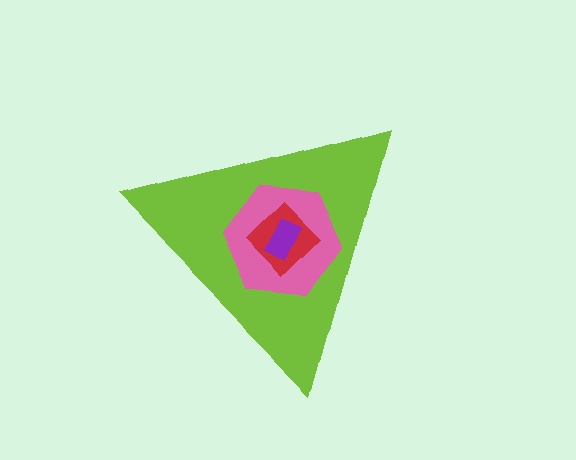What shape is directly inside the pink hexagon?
The red diamond.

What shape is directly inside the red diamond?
The purple rectangle.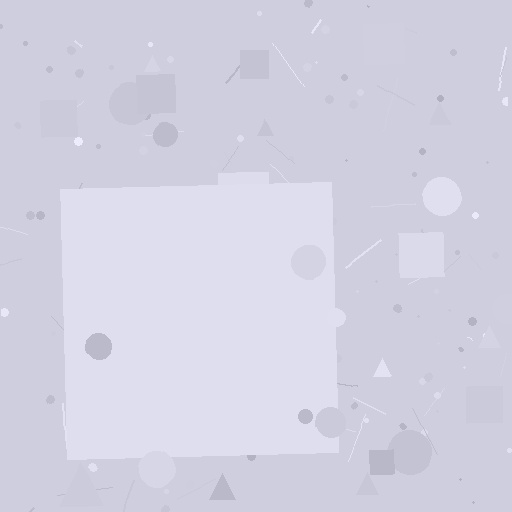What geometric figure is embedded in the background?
A square is embedded in the background.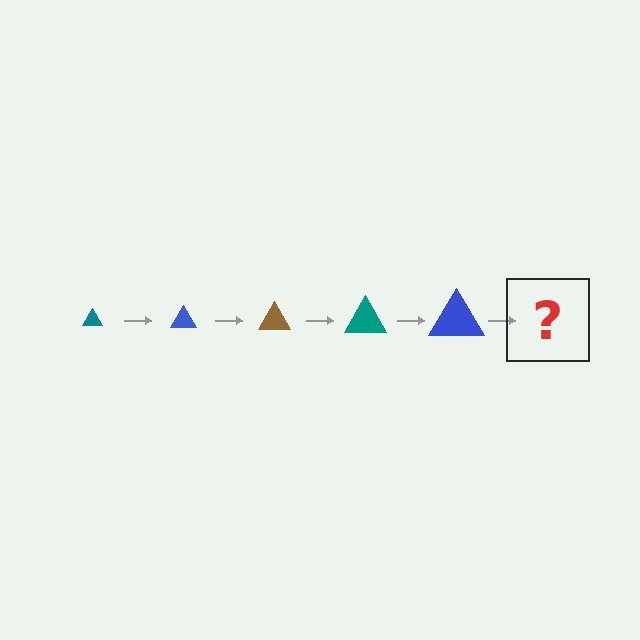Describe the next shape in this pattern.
It should be a brown triangle, larger than the previous one.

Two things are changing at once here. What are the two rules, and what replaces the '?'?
The two rules are that the triangle grows larger each step and the color cycles through teal, blue, and brown. The '?' should be a brown triangle, larger than the previous one.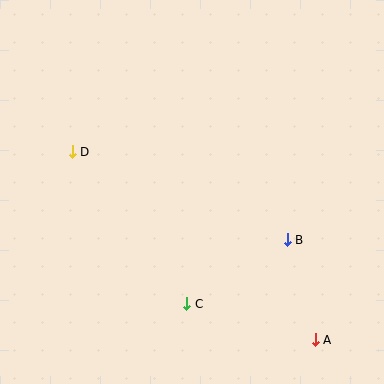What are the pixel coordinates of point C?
Point C is at (187, 304).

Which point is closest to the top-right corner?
Point B is closest to the top-right corner.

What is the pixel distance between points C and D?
The distance between C and D is 190 pixels.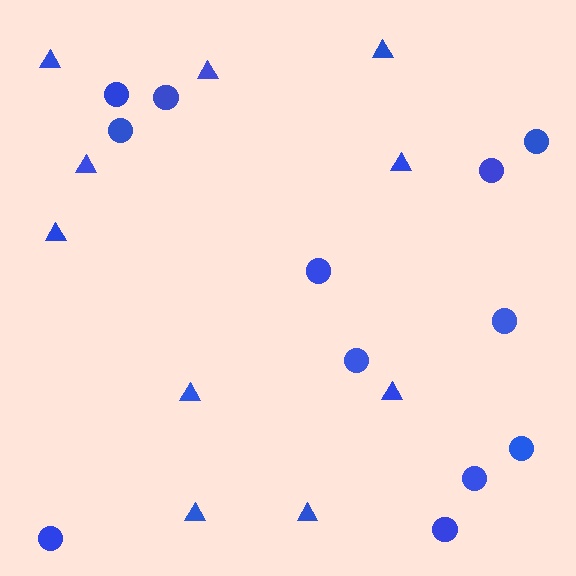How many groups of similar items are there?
There are 2 groups: one group of triangles (10) and one group of circles (12).